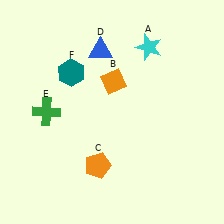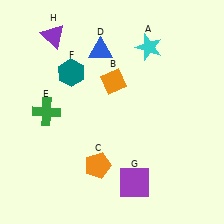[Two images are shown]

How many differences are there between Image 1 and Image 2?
There are 2 differences between the two images.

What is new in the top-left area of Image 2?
A purple triangle (H) was added in the top-left area of Image 2.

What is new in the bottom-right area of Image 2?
A purple square (G) was added in the bottom-right area of Image 2.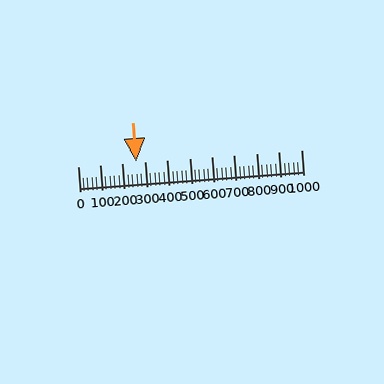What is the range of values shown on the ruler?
The ruler shows values from 0 to 1000.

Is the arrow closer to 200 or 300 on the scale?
The arrow is closer to 300.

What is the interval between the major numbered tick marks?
The major tick marks are spaced 100 units apart.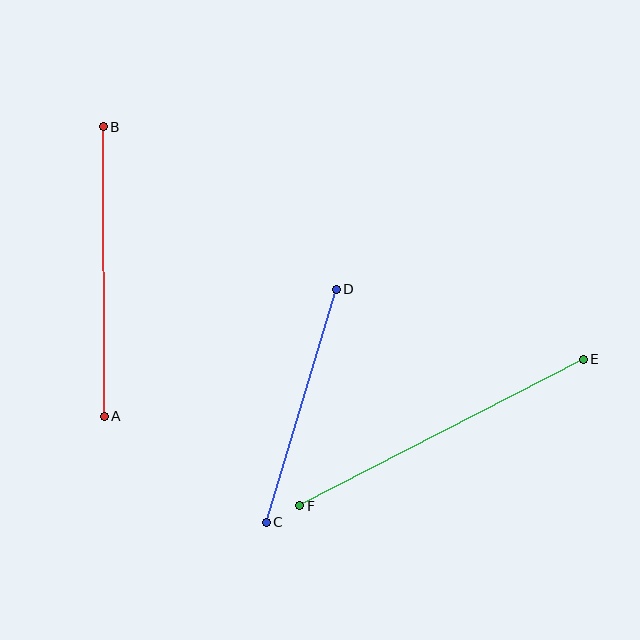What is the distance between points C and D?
The distance is approximately 243 pixels.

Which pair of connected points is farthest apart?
Points E and F are farthest apart.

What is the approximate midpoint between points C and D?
The midpoint is at approximately (301, 406) pixels.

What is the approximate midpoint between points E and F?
The midpoint is at approximately (442, 433) pixels.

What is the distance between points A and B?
The distance is approximately 290 pixels.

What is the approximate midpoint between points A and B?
The midpoint is at approximately (104, 271) pixels.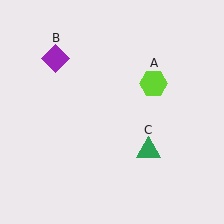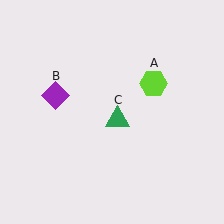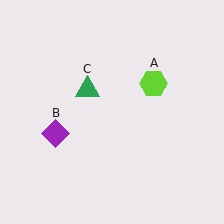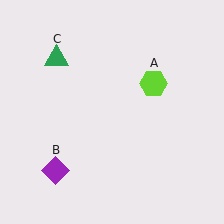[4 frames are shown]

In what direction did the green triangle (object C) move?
The green triangle (object C) moved up and to the left.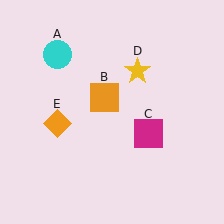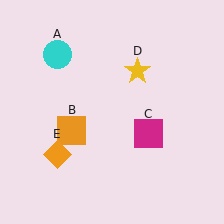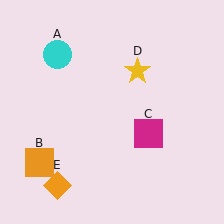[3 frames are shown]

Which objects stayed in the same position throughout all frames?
Cyan circle (object A) and magenta square (object C) and yellow star (object D) remained stationary.